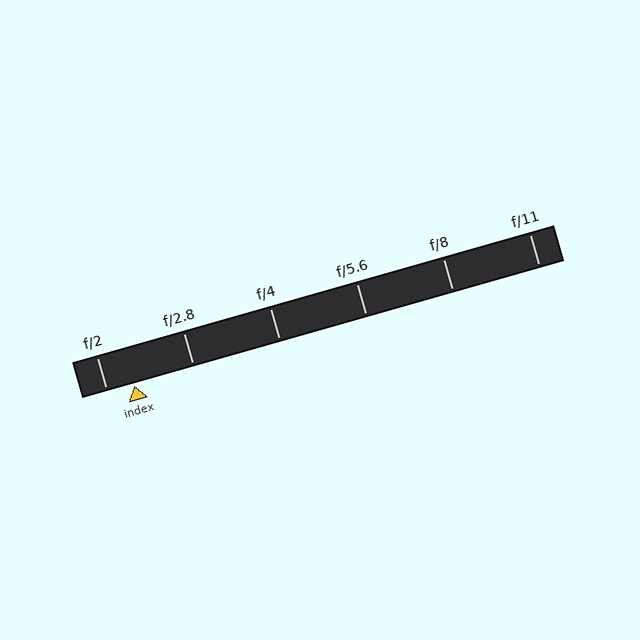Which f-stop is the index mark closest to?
The index mark is closest to f/2.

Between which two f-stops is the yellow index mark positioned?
The index mark is between f/2 and f/2.8.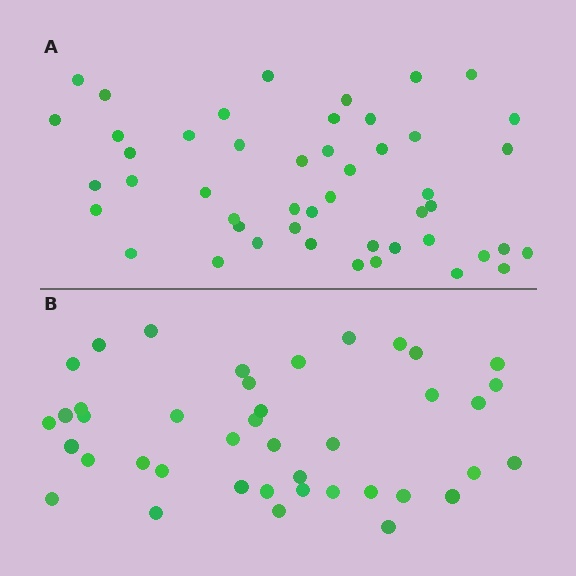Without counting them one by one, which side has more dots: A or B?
Region A (the top region) has more dots.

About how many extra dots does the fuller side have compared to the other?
Region A has roughly 8 or so more dots than region B.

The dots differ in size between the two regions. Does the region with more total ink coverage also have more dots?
No. Region B has more total ink coverage because its dots are larger, but region A actually contains more individual dots. Total area can be misleading — the number of items is what matters here.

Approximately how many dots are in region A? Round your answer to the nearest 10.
About 50 dots. (The exact count is 48, which rounds to 50.)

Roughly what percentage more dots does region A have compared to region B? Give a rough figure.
About 15% more.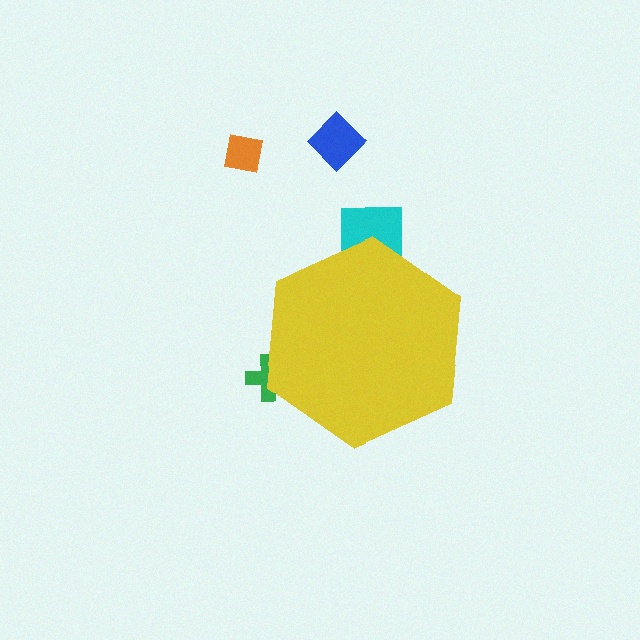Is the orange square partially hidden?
No, the orange square is fully visible.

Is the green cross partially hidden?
Yes, the green cross is partially hidden behind the yellow hexagon.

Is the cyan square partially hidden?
Yes, the cyan square is partially hidden behind the yellow hexagon.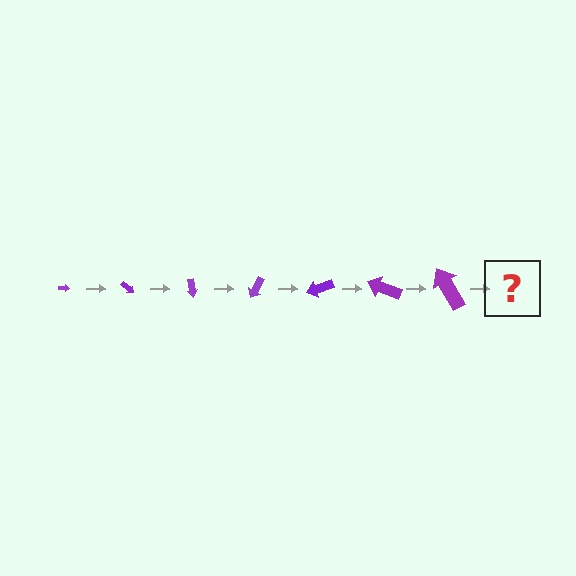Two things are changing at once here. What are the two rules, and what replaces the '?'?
The two rules are that the arrow grows larger each step and it rotates 40 degrees each step. The '?' should be an arrow, larger than the previous one and rotated 280 degrees from the start.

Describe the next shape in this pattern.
It should be an arrow, larger than the previous one and rotated 280 degrees from the start.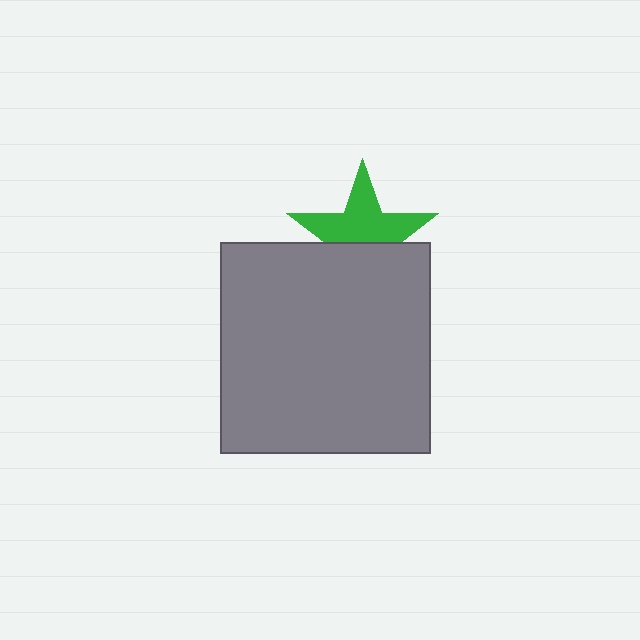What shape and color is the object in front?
The object in front is a gray square.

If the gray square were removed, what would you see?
You would see the complete green star.